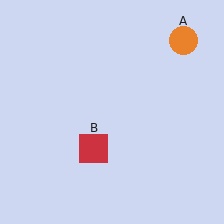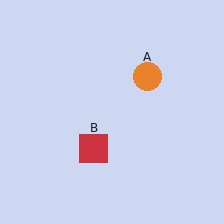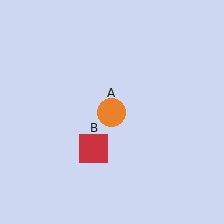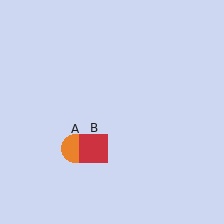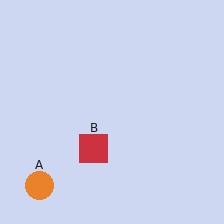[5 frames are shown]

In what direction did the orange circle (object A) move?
The orange circle (object A) moved down and to the left.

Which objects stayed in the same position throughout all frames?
Red square (object B) remained stationary.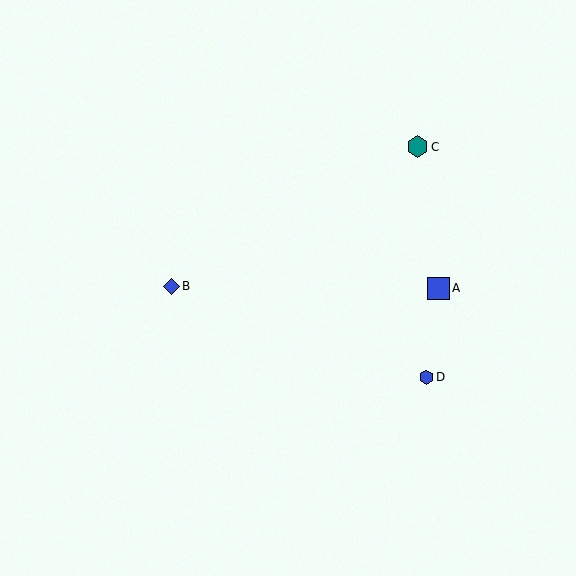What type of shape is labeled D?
Shape D is a blue hexagon.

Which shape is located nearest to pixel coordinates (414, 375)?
The blue hexagon (labeled D) at (426, 377) is nearest to that location.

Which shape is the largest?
The blue square (labeled A) is the largest.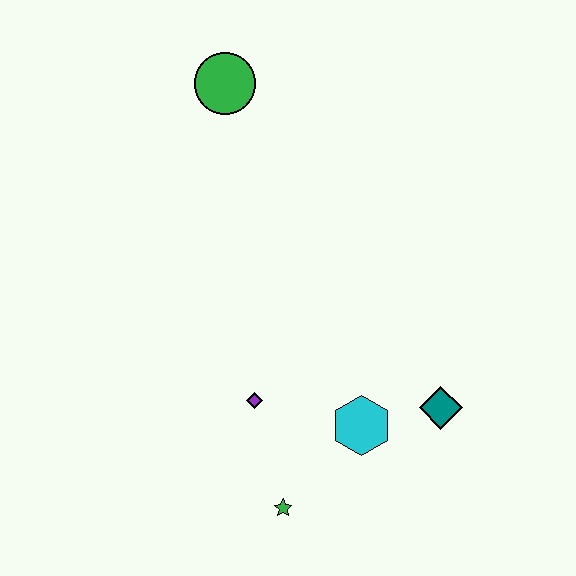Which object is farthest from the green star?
The green circle is farthest from the green star.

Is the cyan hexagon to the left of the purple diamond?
No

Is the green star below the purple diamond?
Yes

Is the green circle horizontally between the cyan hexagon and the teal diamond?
No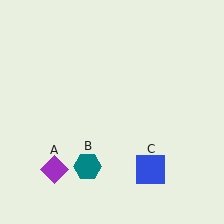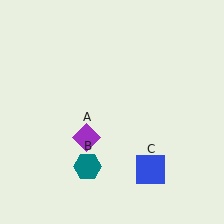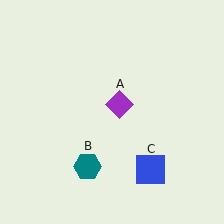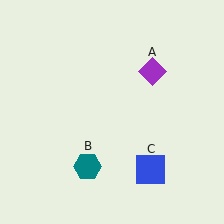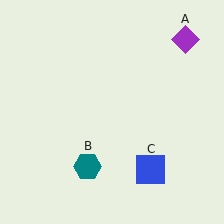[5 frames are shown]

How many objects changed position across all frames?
1 object changed position: purple diamond (object A).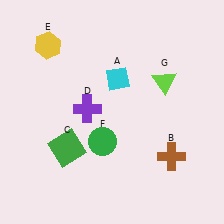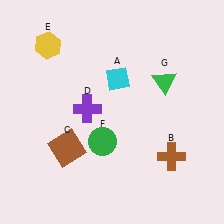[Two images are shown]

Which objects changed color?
C changed from green to brown. G changed from lime to green.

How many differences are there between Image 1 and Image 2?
There are 2 differences between the two images.